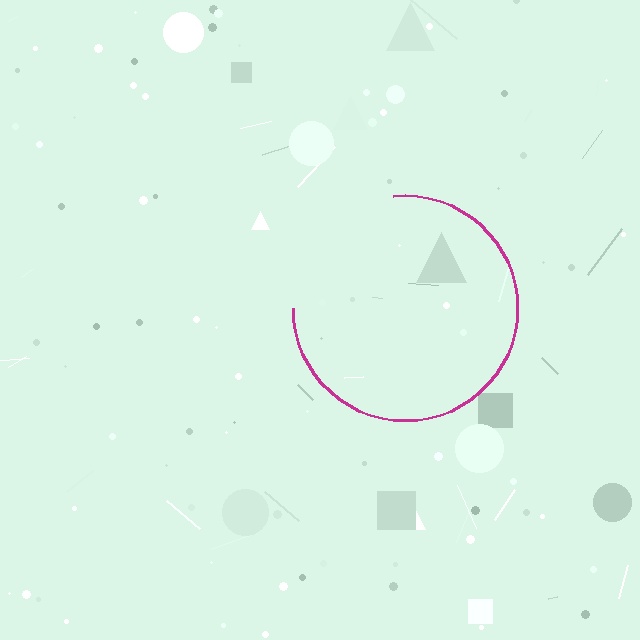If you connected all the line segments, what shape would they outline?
They would outline a circle.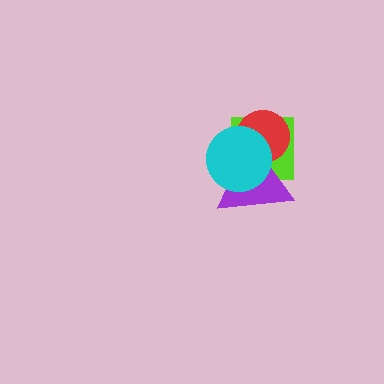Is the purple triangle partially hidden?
Yes, it is partially covered by another shape.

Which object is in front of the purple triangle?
The cyan circle is in front of the purple triangle.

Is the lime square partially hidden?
Yes, it is partially covered by another shape.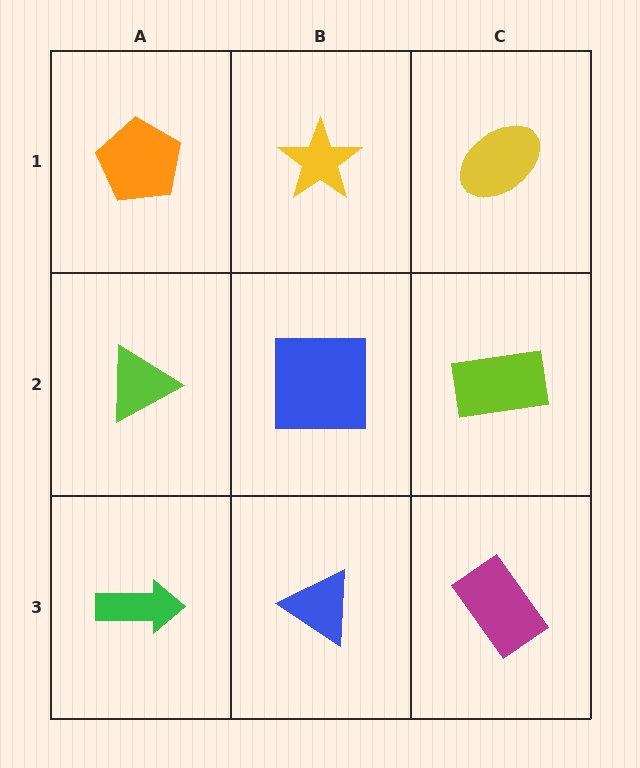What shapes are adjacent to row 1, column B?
A blue square (row 2, column B), an orange pentagon (row 1, column A), a yellow ellipse (row 1, column C).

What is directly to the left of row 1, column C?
A yellow star.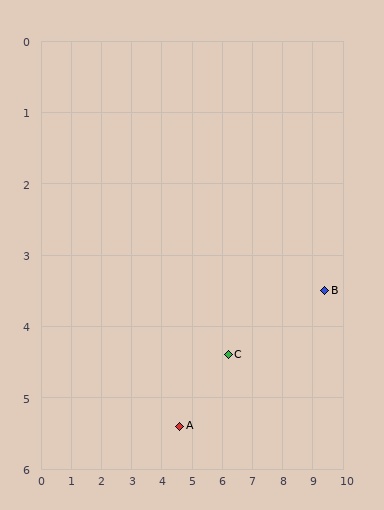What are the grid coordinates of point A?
Point A is at approximately (4.6, 5.4).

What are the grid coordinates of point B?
Point B is at approximately (9.4, 3.5).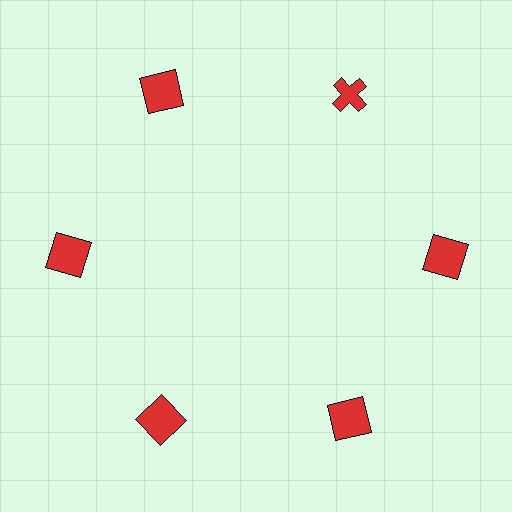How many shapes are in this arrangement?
There are 6 shapes arranged in a ring pattern.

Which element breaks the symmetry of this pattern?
The red cross at roughly the 1 o'clock position breaks the symmetry. All other shapes are red squares.